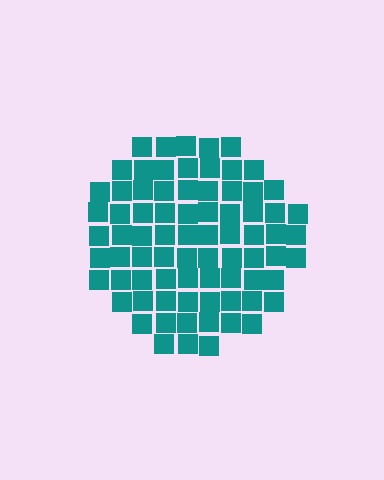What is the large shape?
The large shape is a circle.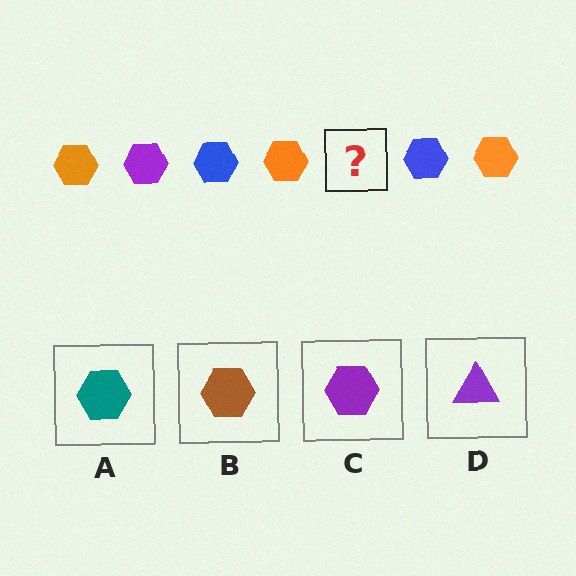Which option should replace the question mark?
Option C.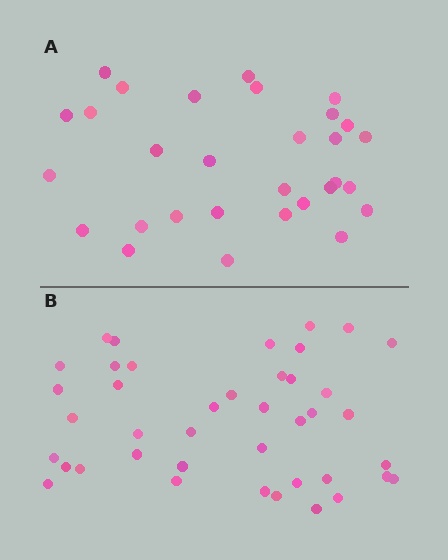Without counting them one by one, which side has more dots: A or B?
Region B (the bottom region) has more dots.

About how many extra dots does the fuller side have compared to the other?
Region B has roughly 12 or so more dots than region A.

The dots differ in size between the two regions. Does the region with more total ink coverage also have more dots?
No. Region A has more total ink coverage because its dots are larger, but region B actually contains more individual dots. Total area can be misleading — the number of items is what matters here.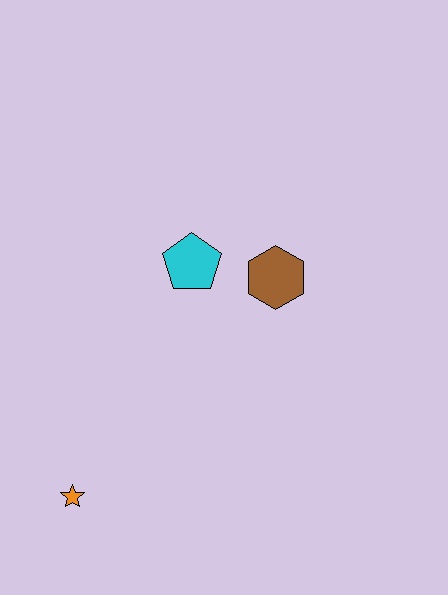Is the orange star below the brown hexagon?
Yes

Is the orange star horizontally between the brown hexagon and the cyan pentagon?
No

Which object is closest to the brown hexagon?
The cyan pentagon is closest to the brown hexagon.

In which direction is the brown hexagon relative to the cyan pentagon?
The brown hexagon is to the right of the cyan pentagon.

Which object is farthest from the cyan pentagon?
The orange star is farthest from the cyan pentagon.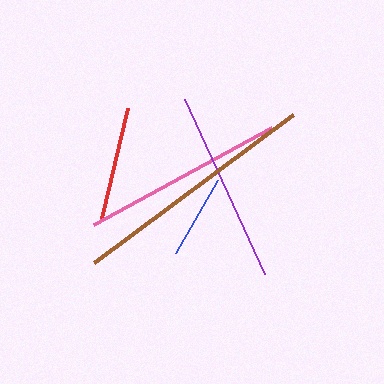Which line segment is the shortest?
The blue line is the shortest at approximately 84 pixels.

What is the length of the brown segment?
The brown segment is approximately 248 pixels long.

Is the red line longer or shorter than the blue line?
The red line is longer than the blue line.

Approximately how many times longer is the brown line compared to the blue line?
The brown line is approximately 2.9 times the length of the blue line.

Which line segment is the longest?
The brown line is the longest at approximately 248 pixels.